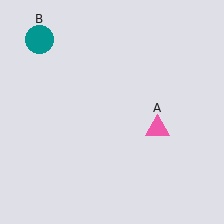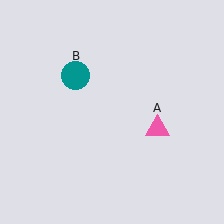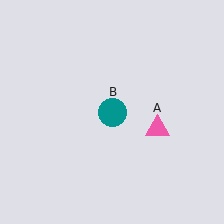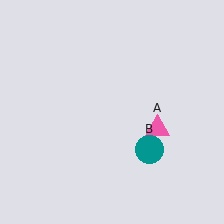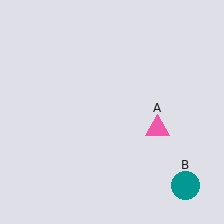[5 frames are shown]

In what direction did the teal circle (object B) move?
The teal circle (object B) moved down and to the right.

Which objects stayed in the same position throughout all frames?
Pink triangle (object A) remained stationary.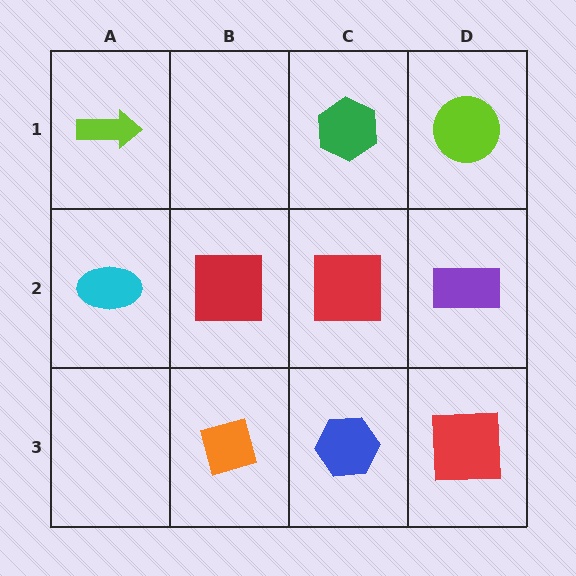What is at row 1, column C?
A green hexagon.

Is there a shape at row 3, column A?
No, that cell is empty.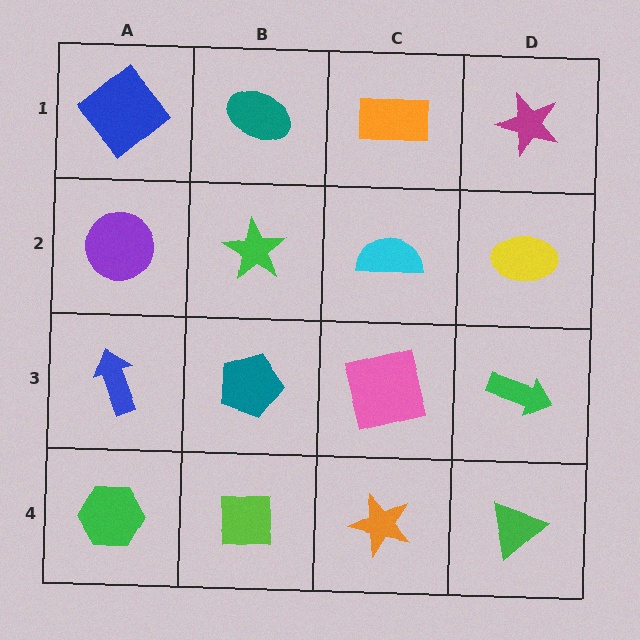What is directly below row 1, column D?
A yellow ellipse.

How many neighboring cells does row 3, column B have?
4.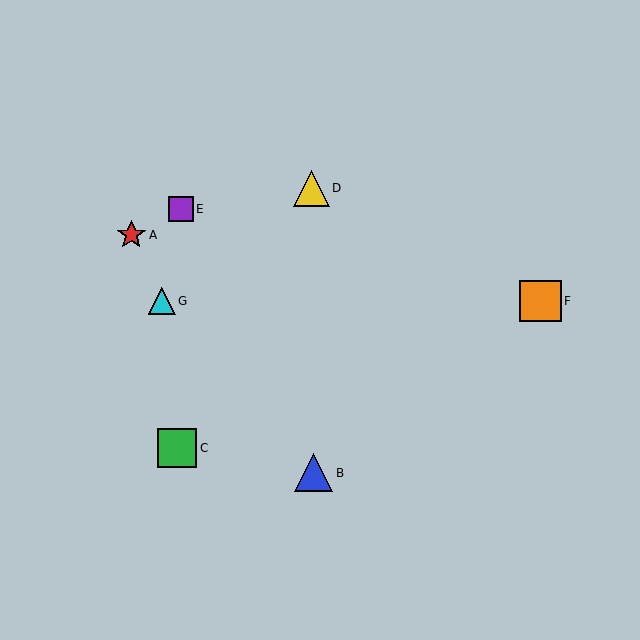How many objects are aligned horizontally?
2 objects (F, G) are aligned horizontally.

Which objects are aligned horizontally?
Objects F, G are aligned horizontally.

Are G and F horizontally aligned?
Yes, both are at y≈301.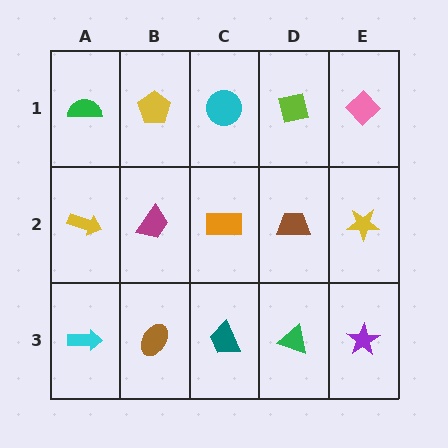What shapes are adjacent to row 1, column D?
A brown trapezoid (row 2, column D), a cyan circle (row 1, column C), a pink diamond (row 1, column E).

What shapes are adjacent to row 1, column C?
An orange rectangle (row 2, column C), a yellow pentagon (row 1, column B), a lime square (row 1, column D).